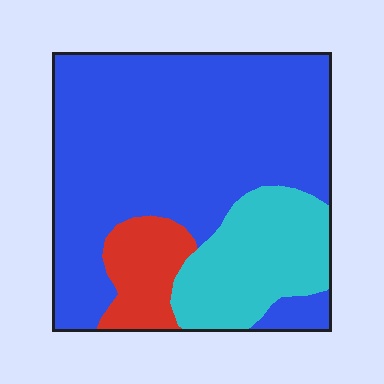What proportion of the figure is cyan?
Cyan covers 21% of the figure.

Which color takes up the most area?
Blue, at roughly 70%.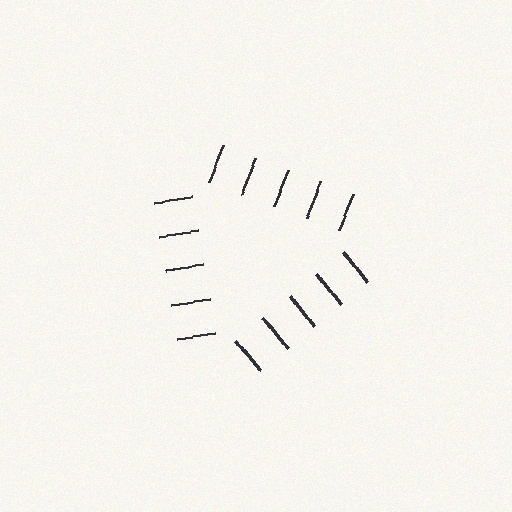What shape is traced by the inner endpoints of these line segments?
An illusory triangle — the line segments terminate on its edges but no continuous stroke is drawn.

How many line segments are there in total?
15 — 5 along each of the 3 edges.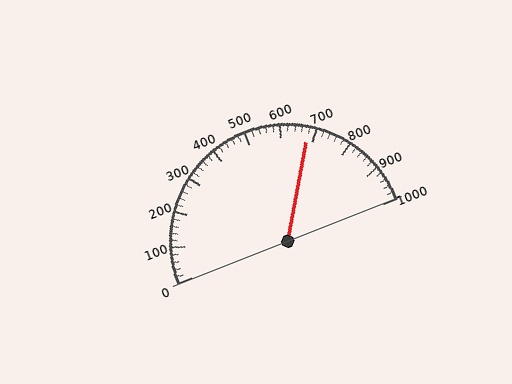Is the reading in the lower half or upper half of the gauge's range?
The reading is in the upper half of the range (0 to 1000).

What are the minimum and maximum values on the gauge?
The gauge ranges from 0 to 1000.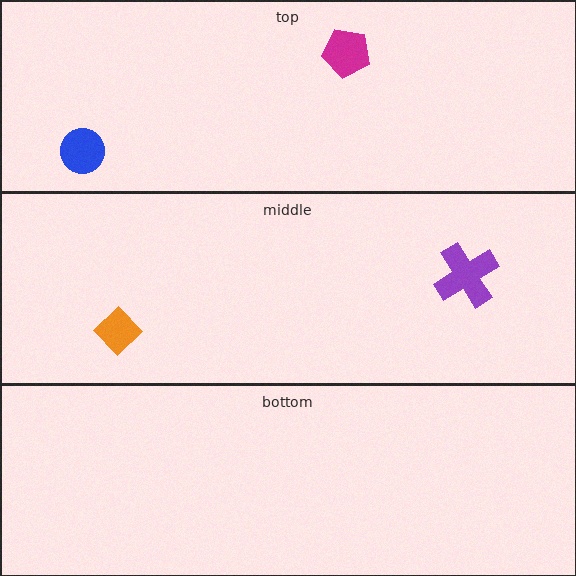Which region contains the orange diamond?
The middle region.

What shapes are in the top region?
The magenta pentagon, the blue circle.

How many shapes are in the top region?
2.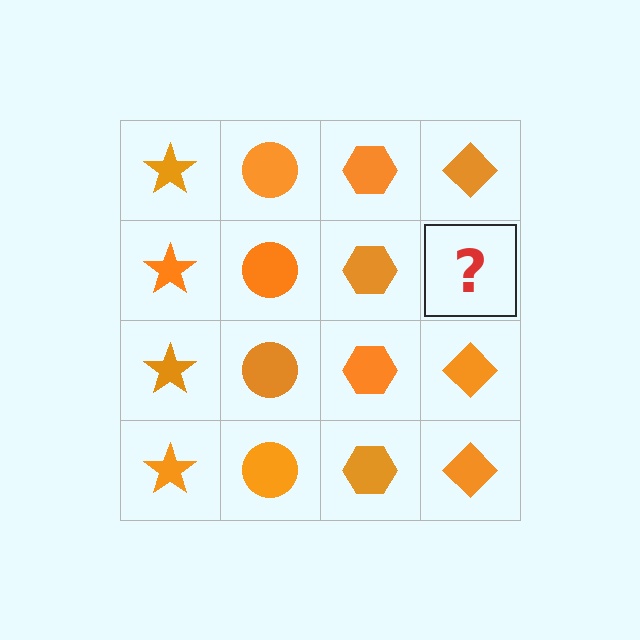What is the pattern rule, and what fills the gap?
The rule is that each column has a consistent shape. The gap should be filled with an orange diamond.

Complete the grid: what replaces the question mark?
The question mark should be replaced with an orange diamond.